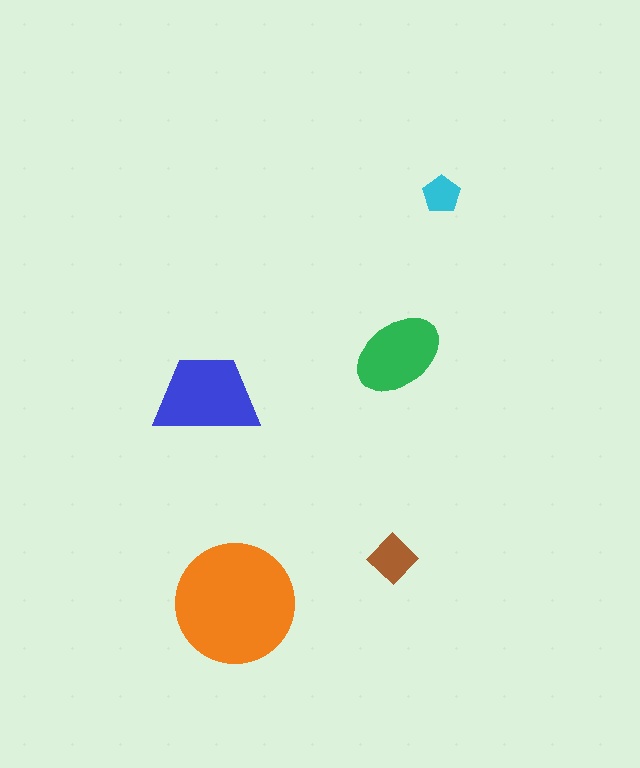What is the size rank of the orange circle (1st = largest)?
1st.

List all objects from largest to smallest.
The orange circle, the blue trapezoid, the green ellipse, the brown diamond, the cyan pentagon.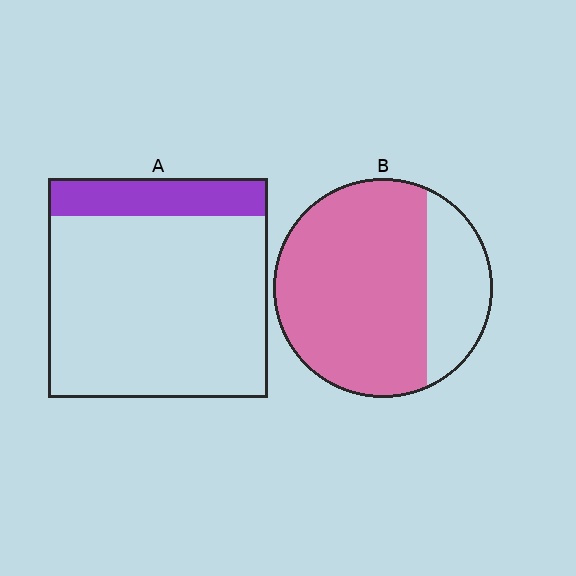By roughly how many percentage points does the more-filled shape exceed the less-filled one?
By roughly 60 percentage points (B over A).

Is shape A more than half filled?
No.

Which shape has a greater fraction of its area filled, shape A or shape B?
Shape B.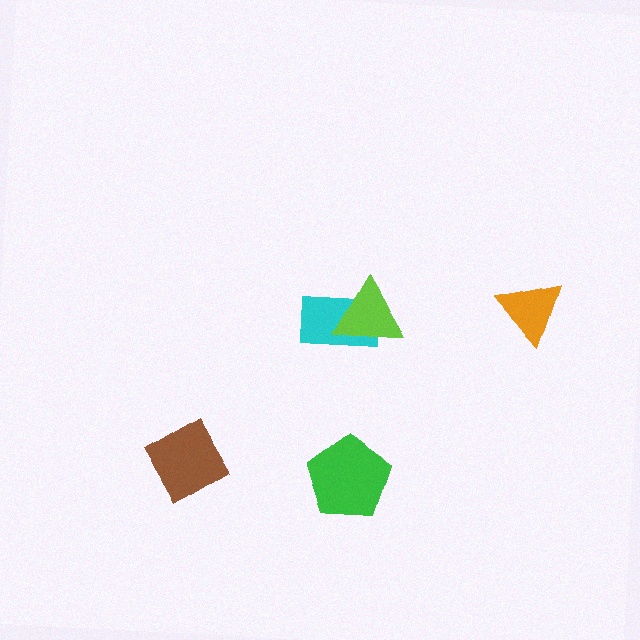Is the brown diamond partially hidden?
No, no other shape covers it.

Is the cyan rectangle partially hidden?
Yes, it is partially covered by another shape.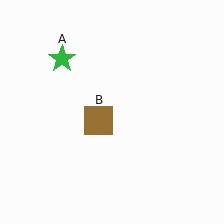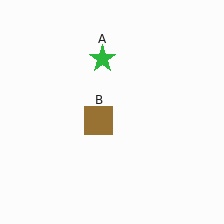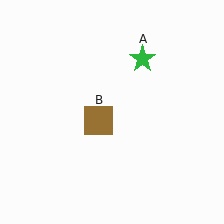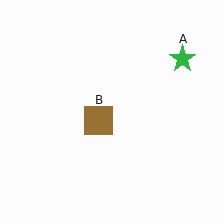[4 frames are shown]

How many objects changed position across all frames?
1 object changed position: green star (object A).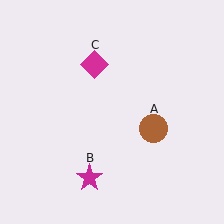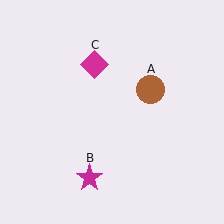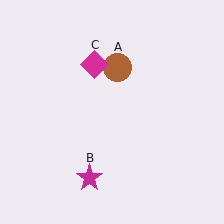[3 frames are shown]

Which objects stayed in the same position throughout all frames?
Magenta star (object B) and magenta diamond (object C) remained stationary.